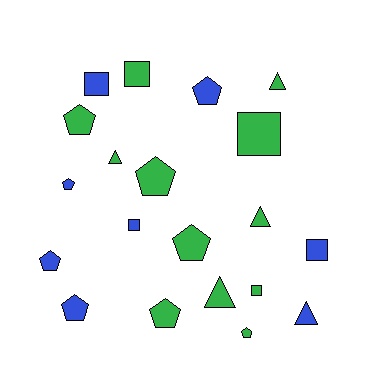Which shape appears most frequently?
Pentagon, with 9 objects.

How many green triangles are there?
There are 4 green triangles.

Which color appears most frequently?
Green, with 12 objects.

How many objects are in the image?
There are 20 objects.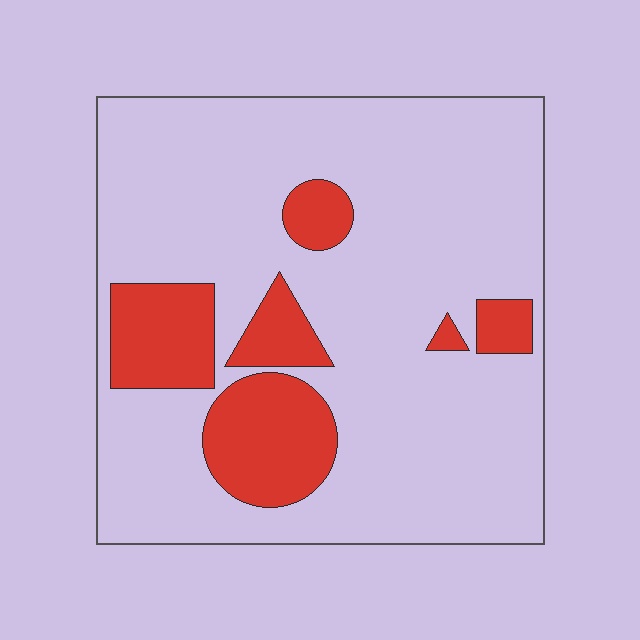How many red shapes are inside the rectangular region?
6.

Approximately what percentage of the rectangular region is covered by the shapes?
Approximately 20%.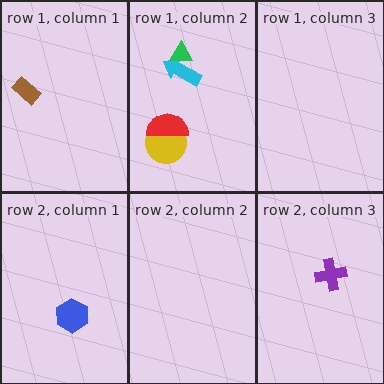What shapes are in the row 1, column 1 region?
The brown rectangle.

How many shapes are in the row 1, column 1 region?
1.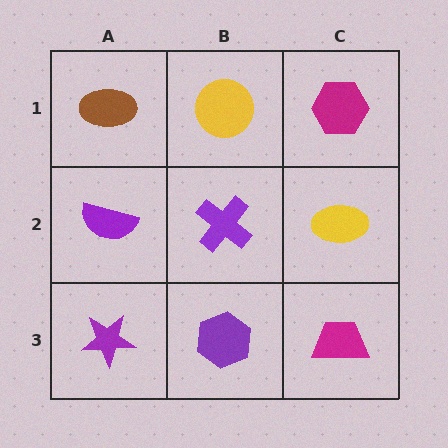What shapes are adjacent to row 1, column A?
A purple semicircle (row 2, column A), a yellow circle (row 1, column B).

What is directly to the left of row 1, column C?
A yellow circle.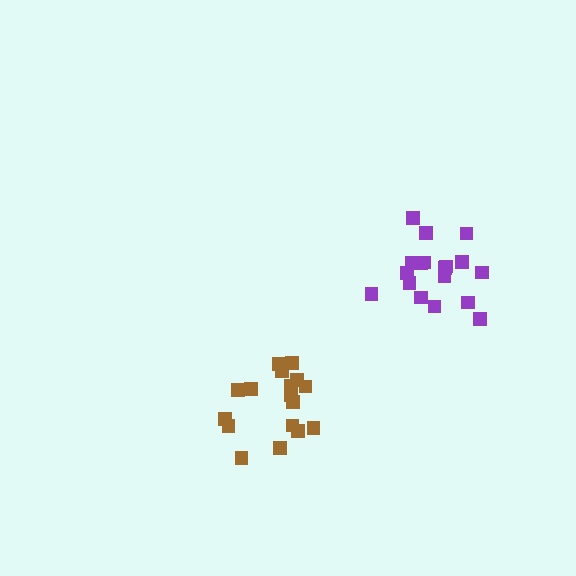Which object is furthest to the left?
The brown cluster is leftmost.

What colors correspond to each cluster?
The clusters are colored: brown, purple.